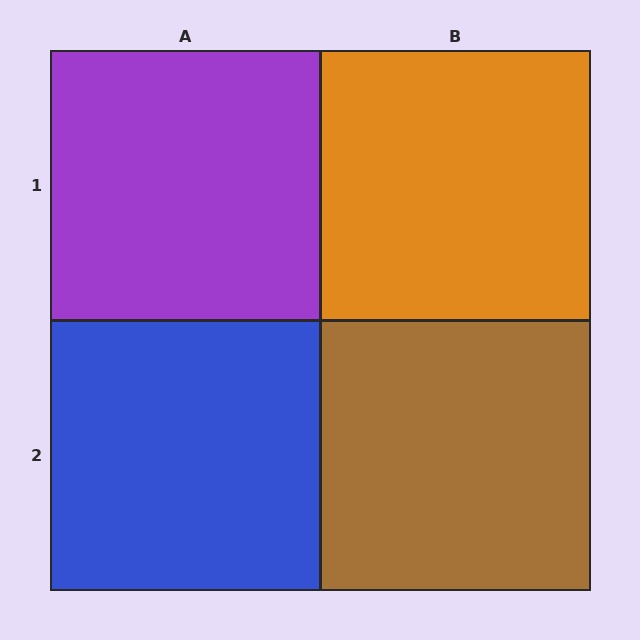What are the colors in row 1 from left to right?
Purple, orange.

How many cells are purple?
1 cell is purple.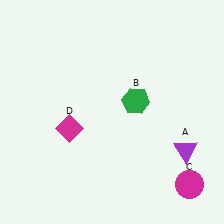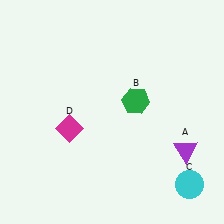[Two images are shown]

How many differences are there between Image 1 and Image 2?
There is 1 difference between the two images.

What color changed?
The circle (C) changed from magenta in Image 1 to cyan in Image 2.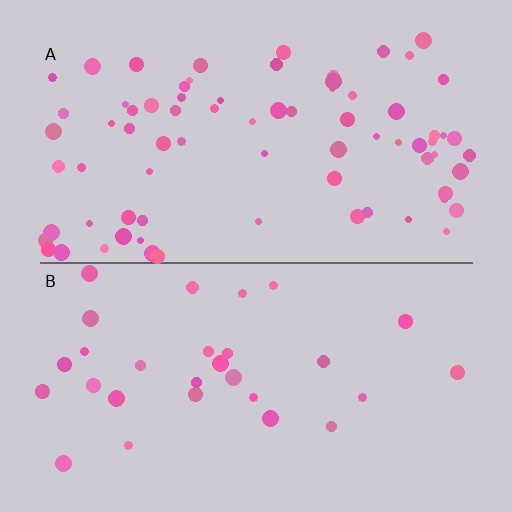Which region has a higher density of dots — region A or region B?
A (the top).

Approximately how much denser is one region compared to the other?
Approximately 2.6× — region A over region B.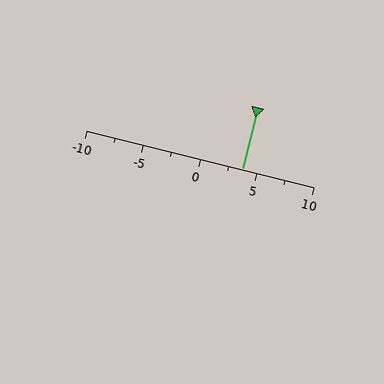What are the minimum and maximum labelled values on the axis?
The axis runs from -10 to 10.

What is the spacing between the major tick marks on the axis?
The major ticks are spaced 5 apart.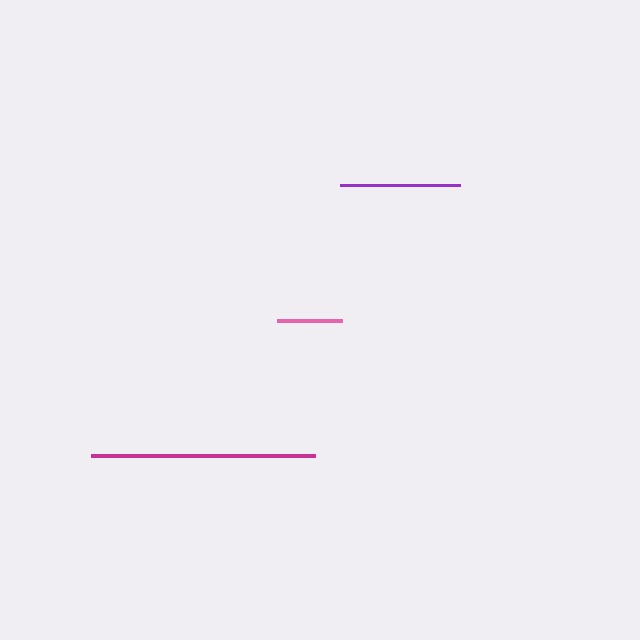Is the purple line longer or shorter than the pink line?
The purple line is longer than the pink line.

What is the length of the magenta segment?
The magenta segment is approximately 224 pixels long.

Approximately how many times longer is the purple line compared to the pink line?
The purple line is approximately 1.8 times the length of the pink line.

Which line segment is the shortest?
The pink line is the shortest at approximately 65 pixels.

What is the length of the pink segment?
The pink segment is approximately 65 pixels long.